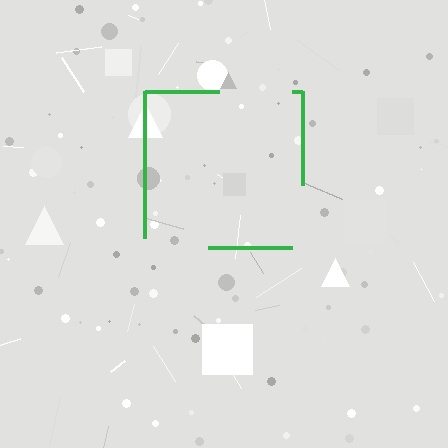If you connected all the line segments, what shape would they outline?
They would outline a square.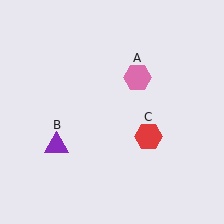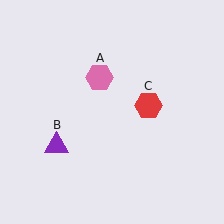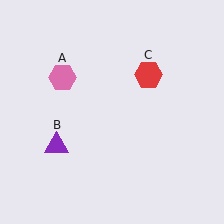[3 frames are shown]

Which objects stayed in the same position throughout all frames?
Purple triangle (object B) remained stationary.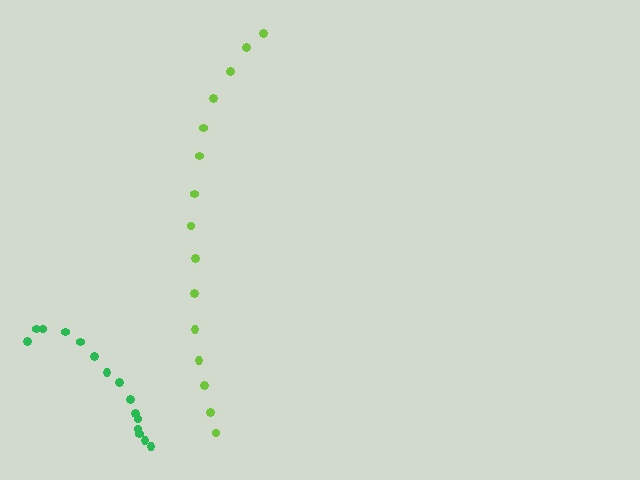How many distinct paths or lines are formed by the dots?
There are 2 distinct paths.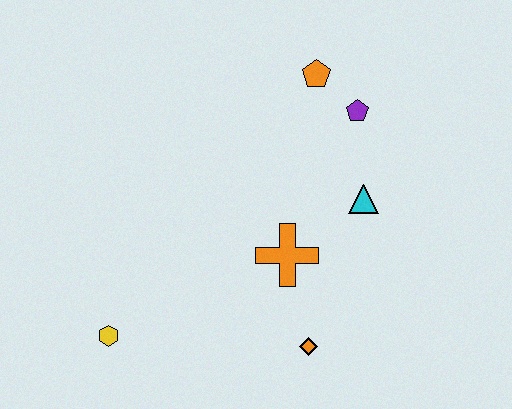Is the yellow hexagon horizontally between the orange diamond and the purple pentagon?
No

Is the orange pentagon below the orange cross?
No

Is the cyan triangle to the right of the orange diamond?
Yes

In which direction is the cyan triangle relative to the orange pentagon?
The cyan triangle is below the orange pentagon.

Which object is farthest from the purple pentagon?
The yellow hexagon is farthest from the purple pentagon.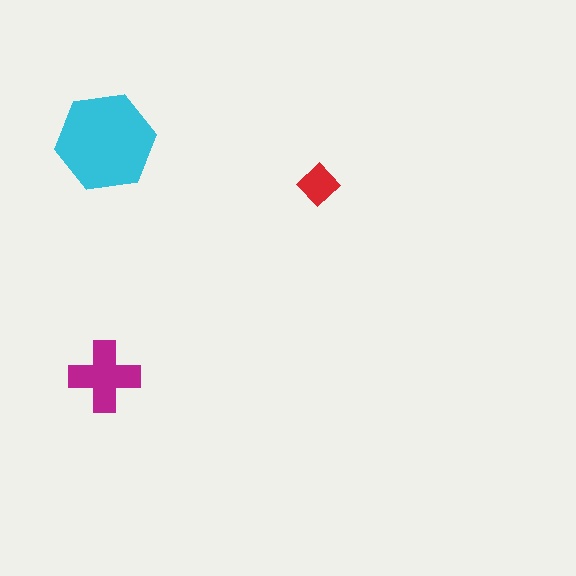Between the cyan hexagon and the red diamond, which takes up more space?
The cyan hexagon.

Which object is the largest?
The cyan hexagon.